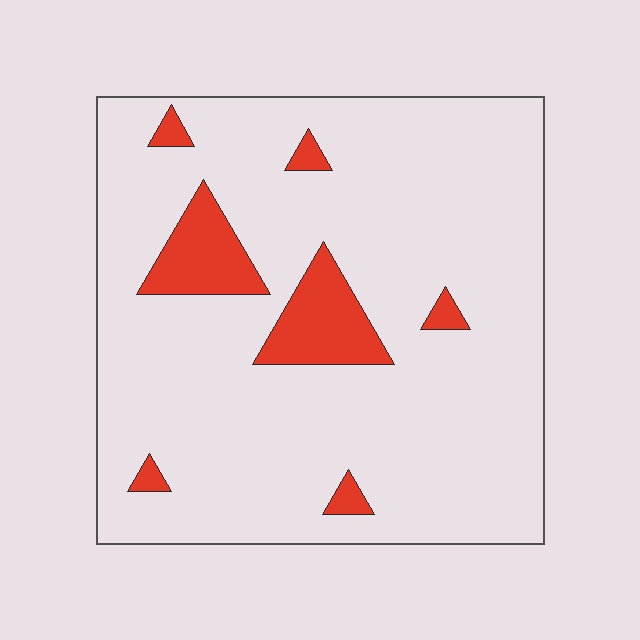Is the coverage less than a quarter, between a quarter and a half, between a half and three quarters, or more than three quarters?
Less than a quarter.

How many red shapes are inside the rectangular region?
7.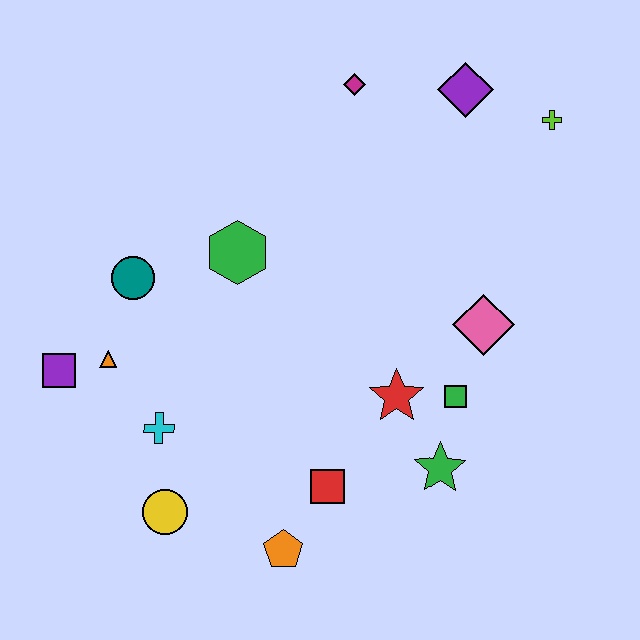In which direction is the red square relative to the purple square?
The red square is to the right of the purple square.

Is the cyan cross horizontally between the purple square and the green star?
Yes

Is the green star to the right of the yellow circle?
Yes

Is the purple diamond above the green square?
Yes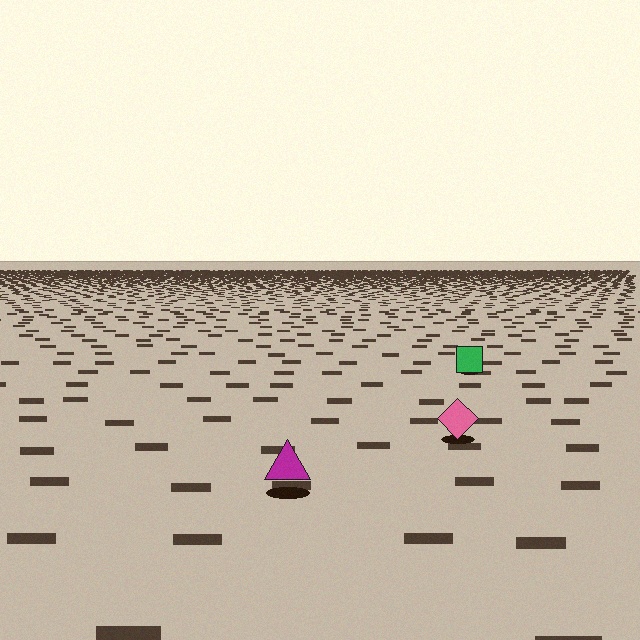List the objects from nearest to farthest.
From nearest to farthest: the magenta triangle, the pink diamond, the green square.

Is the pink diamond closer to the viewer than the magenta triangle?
No. The magenta triangle is closer — you can tell from the texture gradient: the ground texture is coarser near it.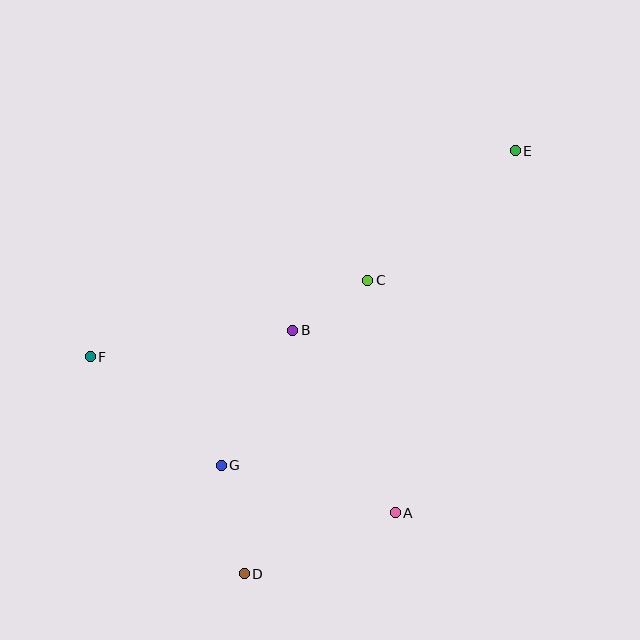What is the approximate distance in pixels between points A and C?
The distance between A and C is approximately 234 pixels.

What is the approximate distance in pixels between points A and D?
The distance between A and D is approximately 163 pixels.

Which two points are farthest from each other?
Points D and E are farthest from each other.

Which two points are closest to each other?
Points B and C are closest to each other.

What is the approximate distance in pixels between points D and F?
The distance between D and F is approximately 267 pixels.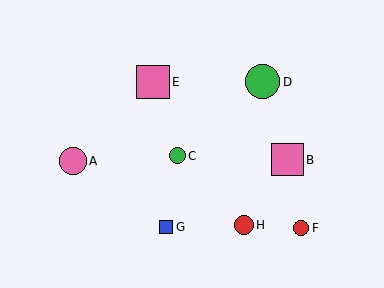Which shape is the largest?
The green circle (labeled D) is the largest.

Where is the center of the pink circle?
The center of the pink circle is at (73, 161).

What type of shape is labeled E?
Shape E is a pink square.